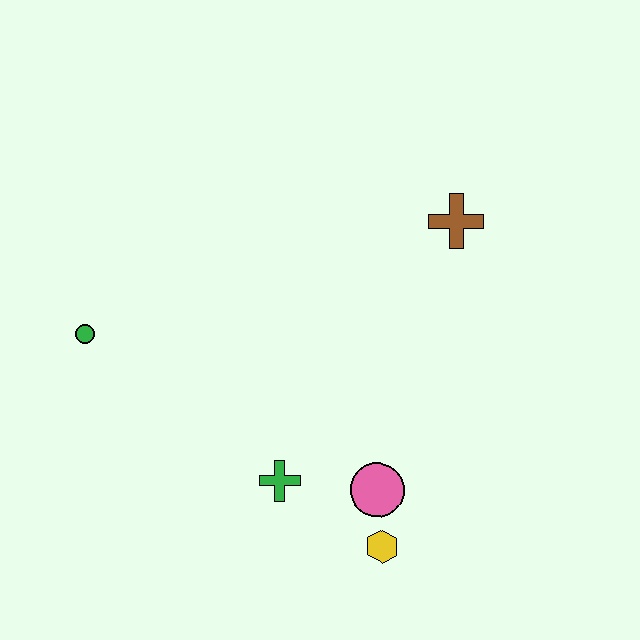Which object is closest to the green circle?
The green cross is closest to the green circle.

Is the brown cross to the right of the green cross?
Yes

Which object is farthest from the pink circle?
The green circle is farthest from the pink circle.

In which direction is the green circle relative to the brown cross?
The green circle is to the left of the brown cross.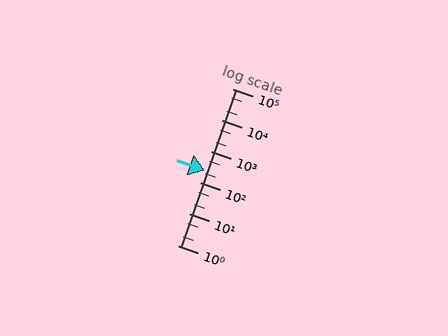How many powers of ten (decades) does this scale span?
The scale spans 5 decades, from 1 to 100000.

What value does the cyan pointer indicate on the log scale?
The pointer indicates approximately 250.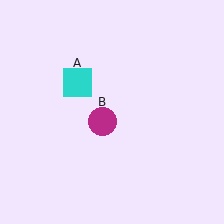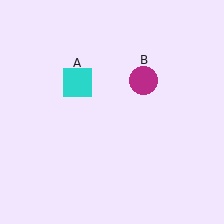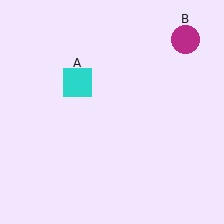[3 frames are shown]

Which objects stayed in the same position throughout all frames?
Cyan square (object A) remained stationary.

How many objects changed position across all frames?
1 object changed position: magenta circle (object B).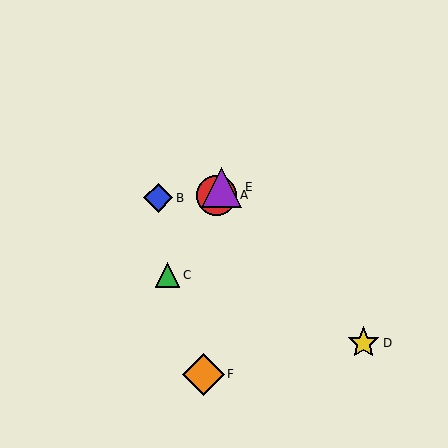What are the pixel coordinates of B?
Object B is at (158, 198).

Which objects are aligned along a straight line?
Objects A, C, E are aligned along a straight line.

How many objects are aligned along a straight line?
3 objects (A, C, E) are aligned along a straight line.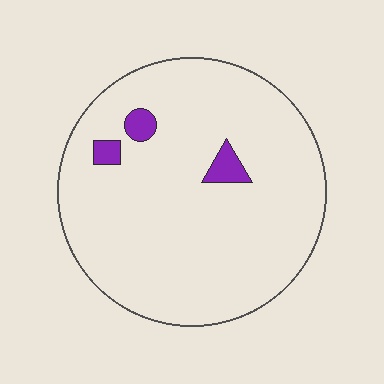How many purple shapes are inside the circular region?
3.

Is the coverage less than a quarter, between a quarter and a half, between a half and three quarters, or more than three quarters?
Less than a quarter.